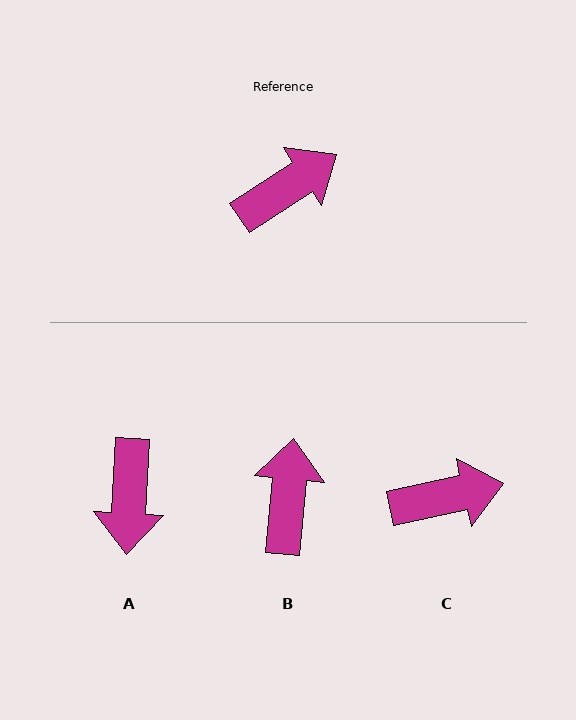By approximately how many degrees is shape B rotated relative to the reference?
Approximately 51 degrees counter-clockwise.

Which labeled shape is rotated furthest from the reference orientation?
A, about 126 degrees away.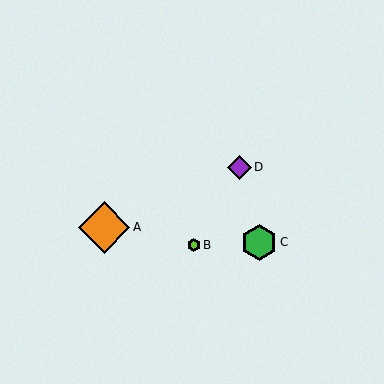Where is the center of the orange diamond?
The center of the orange diamond is at (104, 227).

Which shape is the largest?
The orange diamond (labeled A) is the largest.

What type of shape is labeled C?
Shape C is a green hexagon.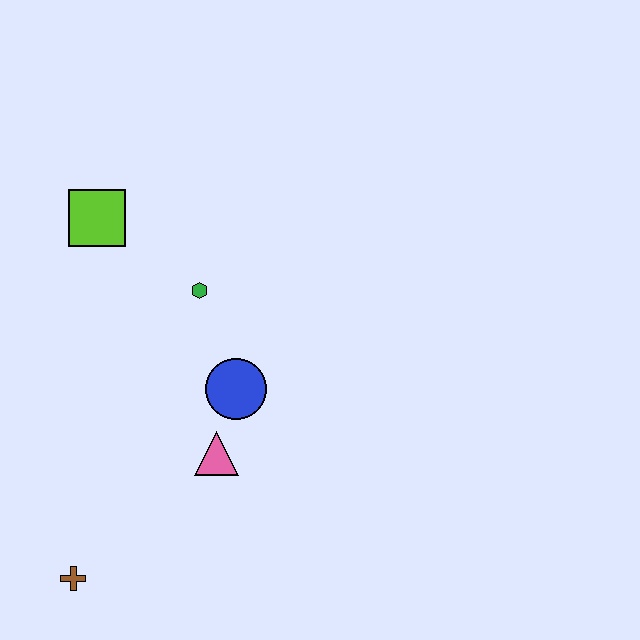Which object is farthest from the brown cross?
The lime square is farthest from the brown cross.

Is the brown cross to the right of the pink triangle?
No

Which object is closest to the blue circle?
The pink triangle is closest to the blue circle.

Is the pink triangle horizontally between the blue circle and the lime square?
Yes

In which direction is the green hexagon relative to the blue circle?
The green hexagon is above the blue circle.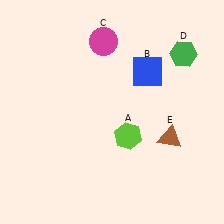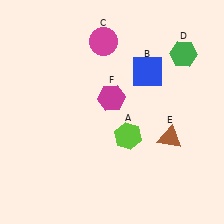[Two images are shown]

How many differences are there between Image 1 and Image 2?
There is 1 difference between the two images.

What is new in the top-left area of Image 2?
A magenta hexagon (F) was added in the top-left area of Image 2.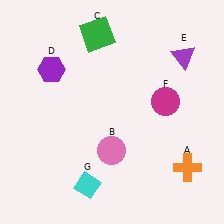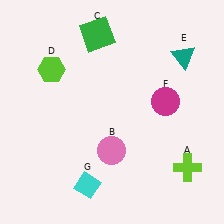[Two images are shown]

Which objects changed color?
A changed from orange to lime. D changed from purple to lime. E changed from purple to teal.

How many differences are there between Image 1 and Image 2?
There are 3 differences between the two images.